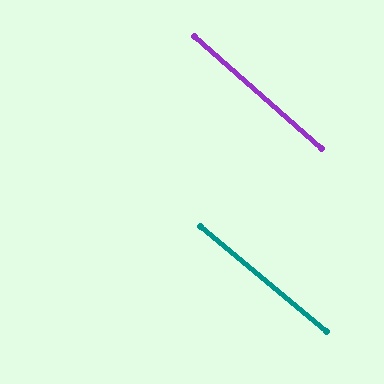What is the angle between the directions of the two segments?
Approximately 2 degrees.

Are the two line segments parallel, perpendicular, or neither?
Parallel — their directions differ by only 1.8°.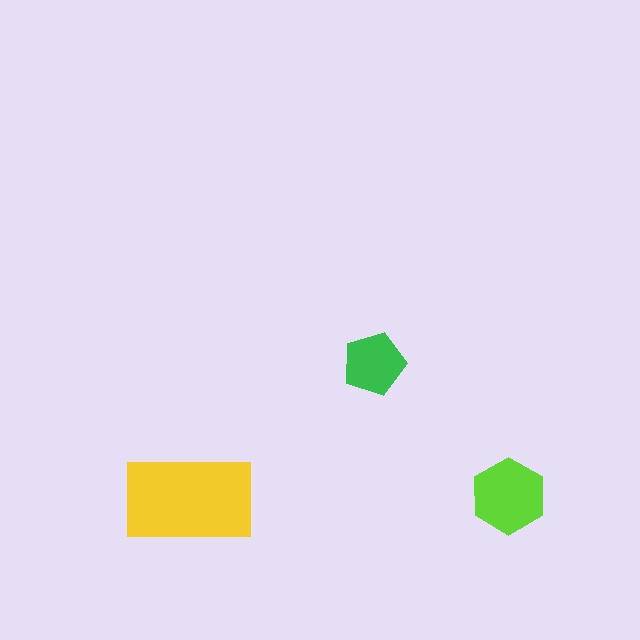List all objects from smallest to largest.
The green pentagon, the lime hexagon, the yellow rectangle.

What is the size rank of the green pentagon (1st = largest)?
3rd.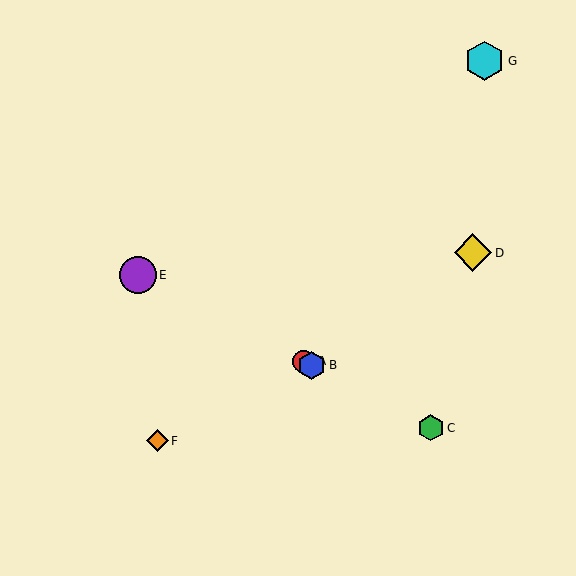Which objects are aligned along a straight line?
Objects A, B, C, E are aligned along a straight line.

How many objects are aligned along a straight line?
4 objects (A, B, C, E) are aligned along a straight line.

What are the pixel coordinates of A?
Object A is at (304, 361).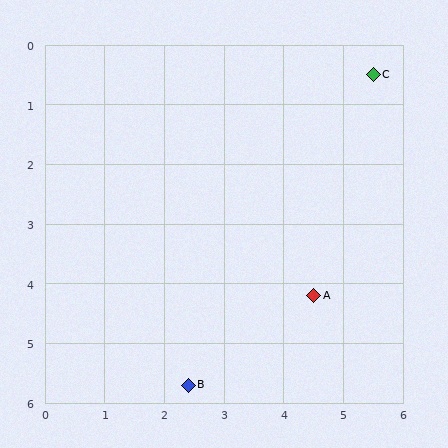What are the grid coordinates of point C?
Point C is at approximately (5.5, 0.5).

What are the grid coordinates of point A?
Point A is at approximately (4.5, 4.2).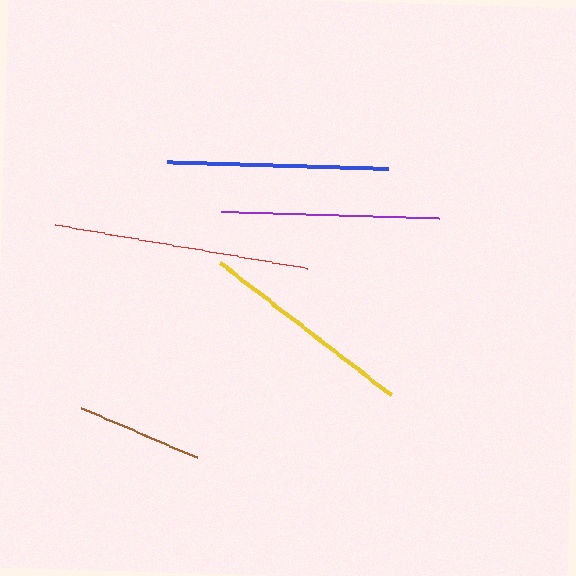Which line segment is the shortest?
The brown line is the shortest at approximately 126 pixels.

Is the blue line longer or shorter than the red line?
The red line is longer than the blue line.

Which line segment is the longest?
The red line is the longest at approximately 255 pixels.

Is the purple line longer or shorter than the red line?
The red line is longer than the purple line.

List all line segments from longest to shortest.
From longest to shortest: red, blue, purple, yellow, brown.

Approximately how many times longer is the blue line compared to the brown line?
The blue line is approximately 1.8 times the length of the brown line.